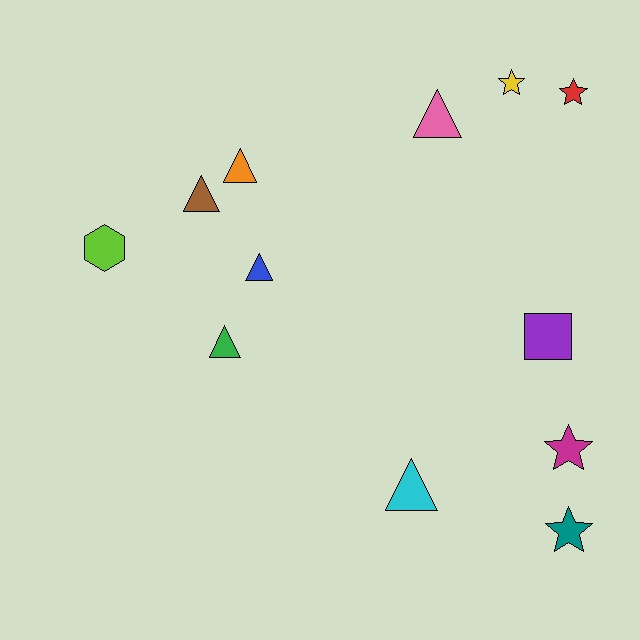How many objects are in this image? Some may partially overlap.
There are 12 objects.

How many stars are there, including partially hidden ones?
There are 4 stars.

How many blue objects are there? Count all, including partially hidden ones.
There is 1 blue object.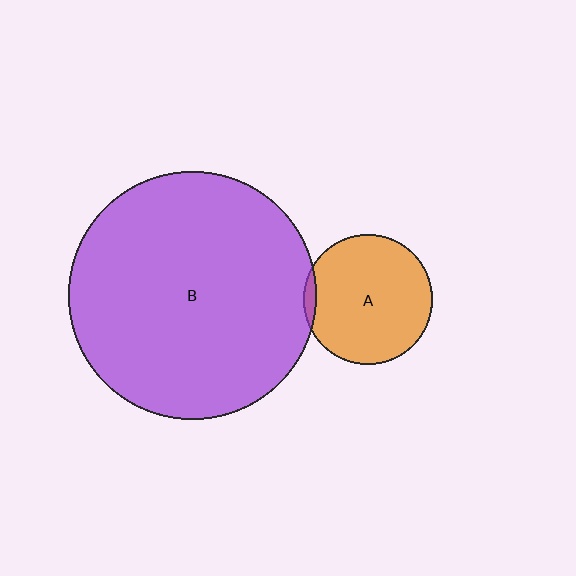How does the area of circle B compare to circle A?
Approximately 3.6 times.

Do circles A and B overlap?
Yes.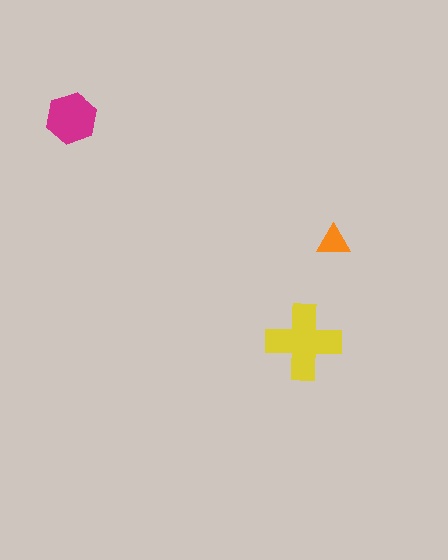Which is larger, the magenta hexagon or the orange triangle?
The magenta hexagon.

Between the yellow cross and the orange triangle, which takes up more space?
The yellow cross.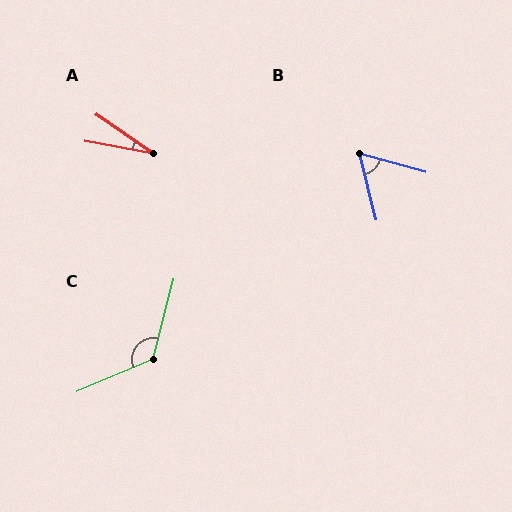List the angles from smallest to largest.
A (24°), B (61°), C (127°).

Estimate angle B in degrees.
Approximately 61 degrees.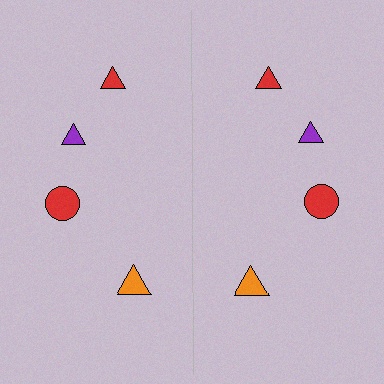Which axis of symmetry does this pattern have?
The pattern has a vertical axis of symmetry running through the center of the image.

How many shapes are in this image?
There are 8 shapes in this image.